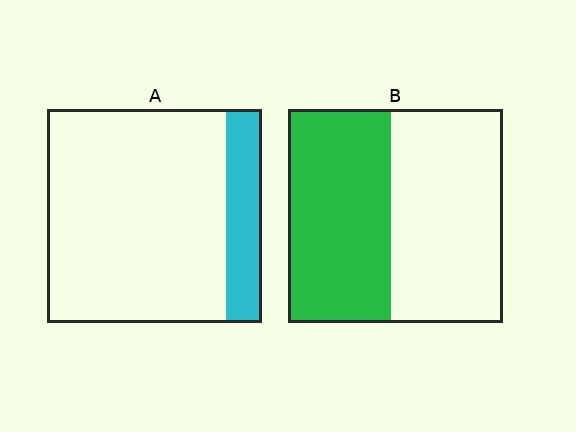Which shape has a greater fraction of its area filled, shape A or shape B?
Shape B.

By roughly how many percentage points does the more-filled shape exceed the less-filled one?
By roughly 30 percentage points (B over A).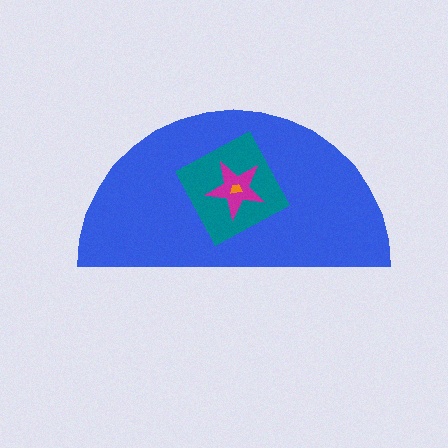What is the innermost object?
The orange trapezoid.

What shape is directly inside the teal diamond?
The magenta star.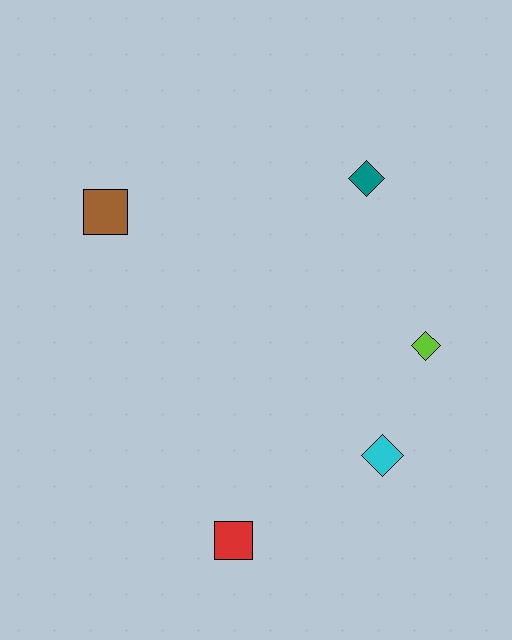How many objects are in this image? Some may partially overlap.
There are 5 objects.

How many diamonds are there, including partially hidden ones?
There are 3 diamonds.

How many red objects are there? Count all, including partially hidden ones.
There is 1 red object.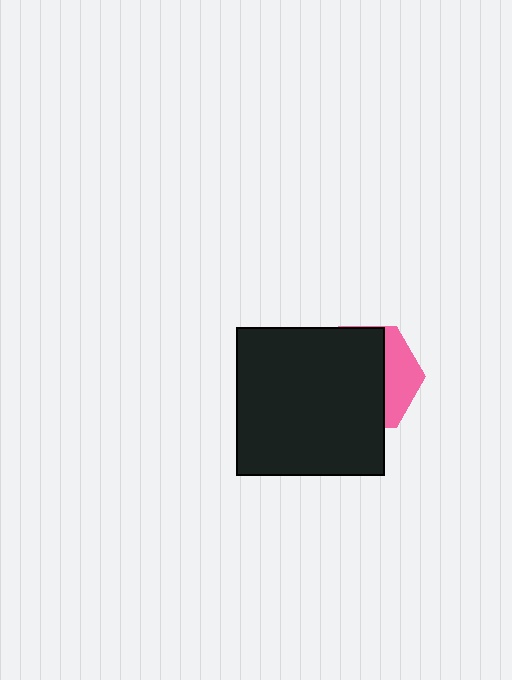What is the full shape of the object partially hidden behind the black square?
The partially hidden object is a pink hexagon.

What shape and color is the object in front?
The object in front is a black square.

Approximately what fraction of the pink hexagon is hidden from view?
Roughly 69% of the pink hexagon is hidden behind the black square.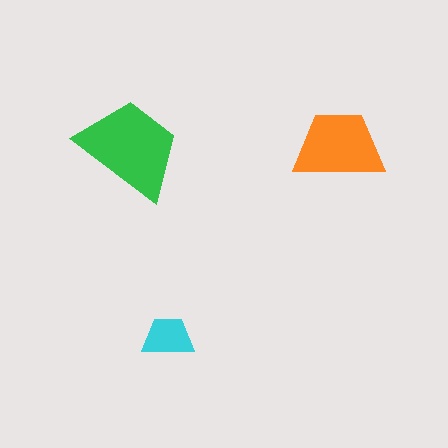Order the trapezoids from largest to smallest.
the green one, the orange one, the cyan one.